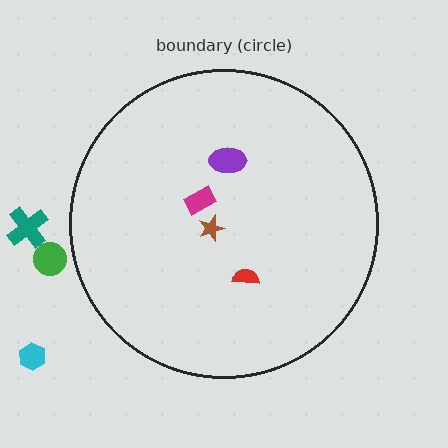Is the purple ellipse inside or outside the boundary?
Inside.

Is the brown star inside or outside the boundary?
Inside.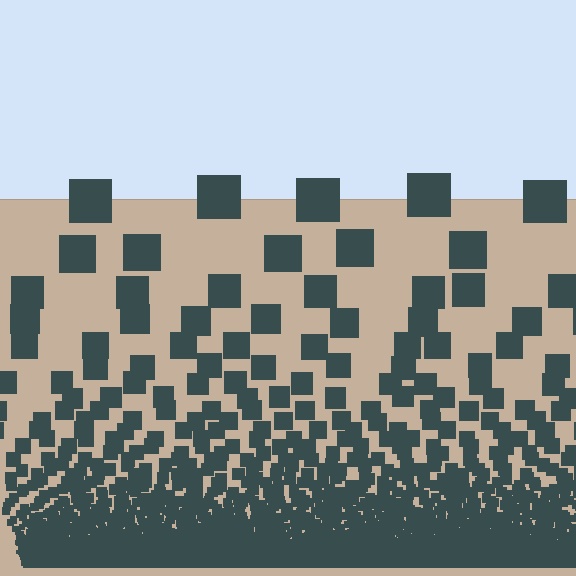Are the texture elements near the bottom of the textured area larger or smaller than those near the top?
Smaller. The gradient is inverted — elements near the bottom are smaller and denser.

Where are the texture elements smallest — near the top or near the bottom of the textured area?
Near the bottom.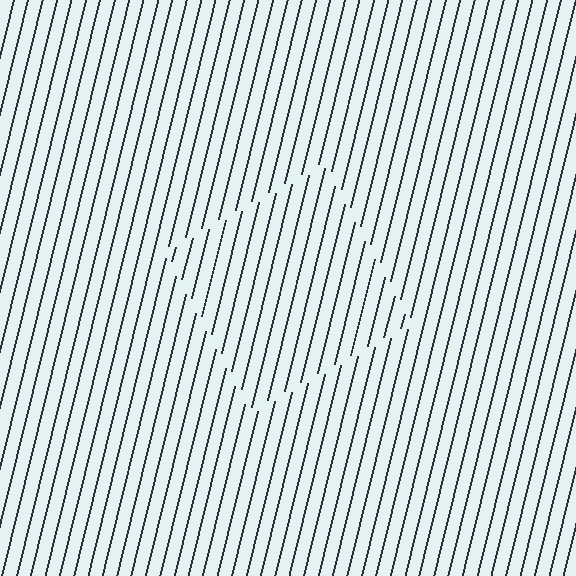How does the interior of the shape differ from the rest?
The interior of the shape contains the same grating, shifted by half a period — the contour is defined by the phase discontinuity where line-ends from the inner and outer gratings abut.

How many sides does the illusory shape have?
4 sides — the line-ends trace a square.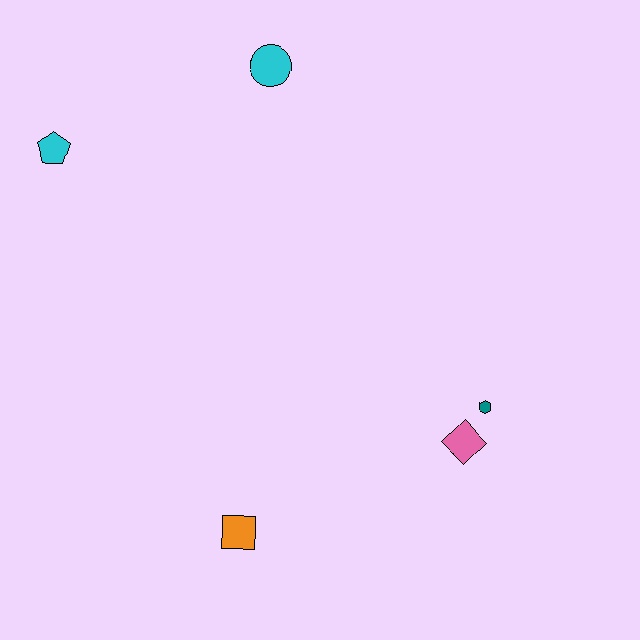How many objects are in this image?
There are 5 objects.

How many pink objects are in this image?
There is 1 pink object.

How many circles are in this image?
There is 1 circle.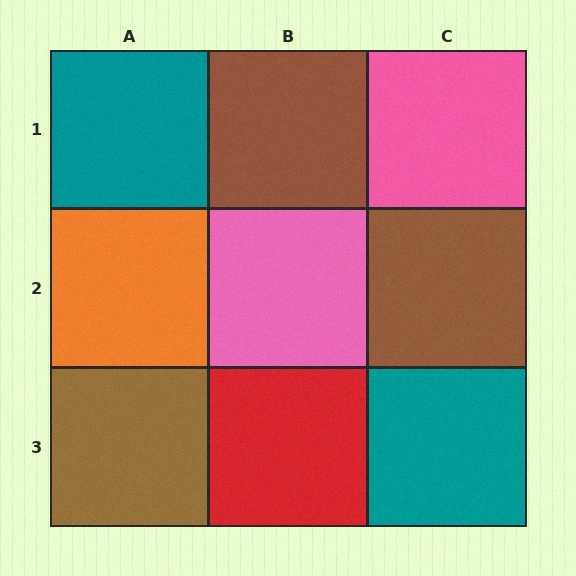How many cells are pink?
2 cells are pink.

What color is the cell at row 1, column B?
Brown.